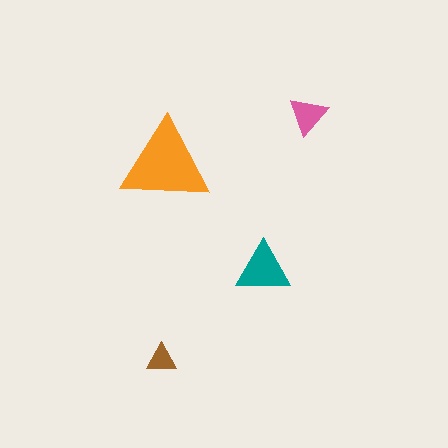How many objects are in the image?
There are 4 objects in the image.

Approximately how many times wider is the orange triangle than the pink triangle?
About 2.5 times wider.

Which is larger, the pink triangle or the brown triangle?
The pink one.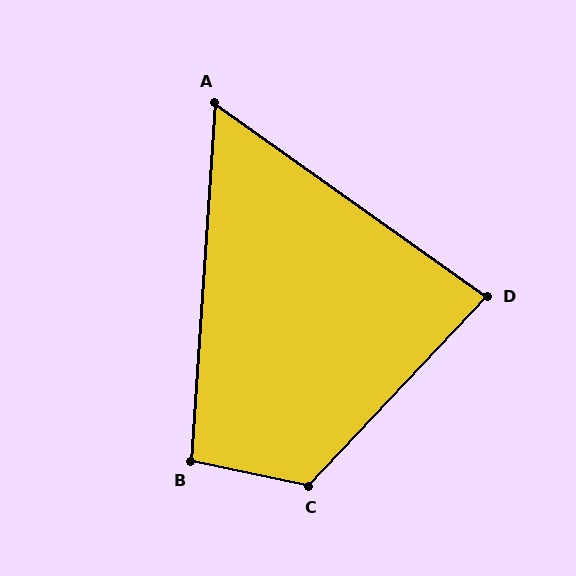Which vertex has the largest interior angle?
C, at approximately 122 degrees.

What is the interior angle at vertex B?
Approximately 98 degrees (obtuse).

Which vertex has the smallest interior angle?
A, at approximately 58 degrees.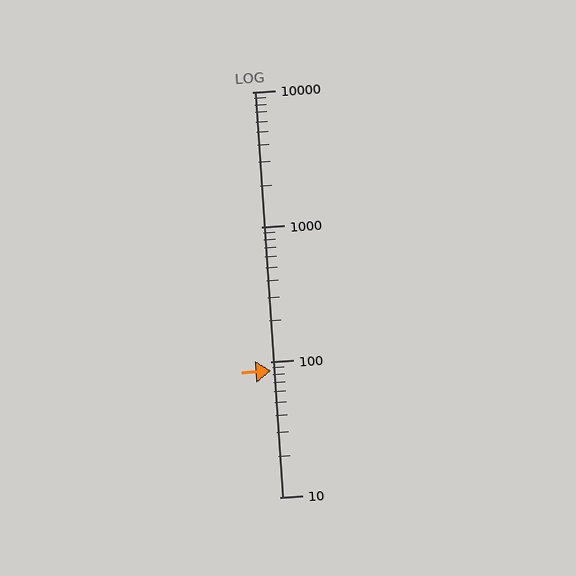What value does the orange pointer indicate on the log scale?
The pointer indicates approximately 86.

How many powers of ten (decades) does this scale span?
The scale spans 3 decades, from 10 to 10000.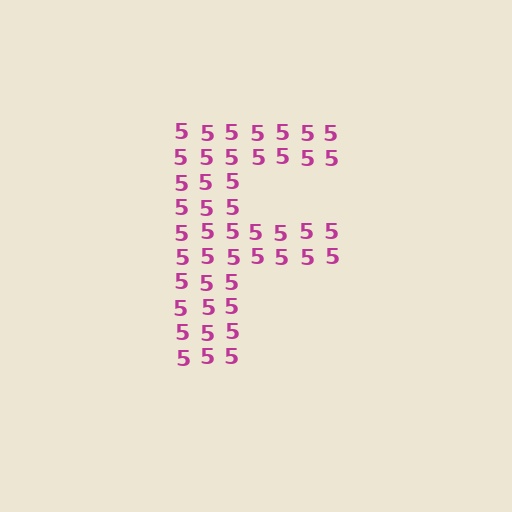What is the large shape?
The large shape is the letter F.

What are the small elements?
The small elements are digit 5's.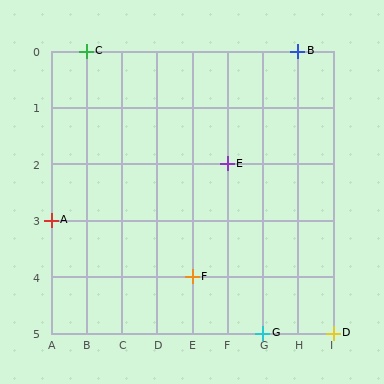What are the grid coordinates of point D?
Point D is at grid coordinates (I, 5).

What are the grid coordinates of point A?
Point A is at grid coordinates (A, 3).